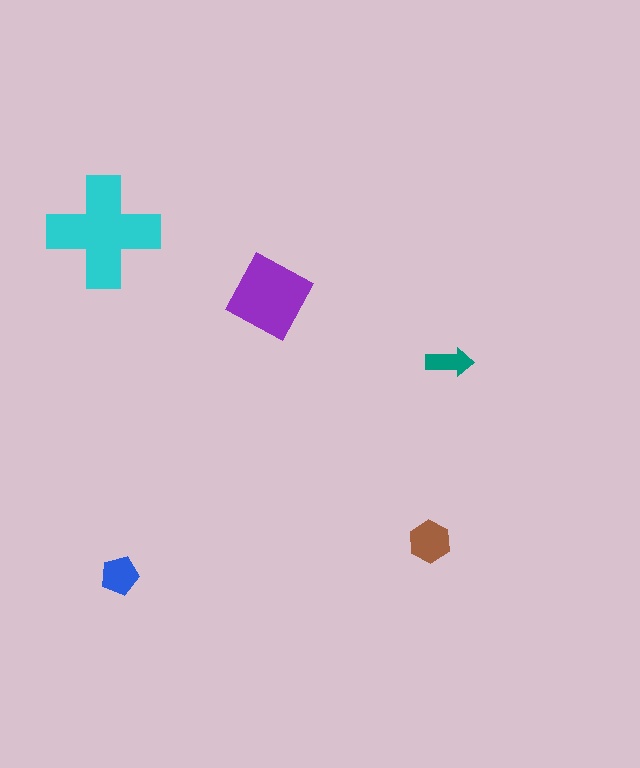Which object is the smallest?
The teal arrow.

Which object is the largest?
The cyan cross.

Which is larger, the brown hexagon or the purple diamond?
The purple diamond.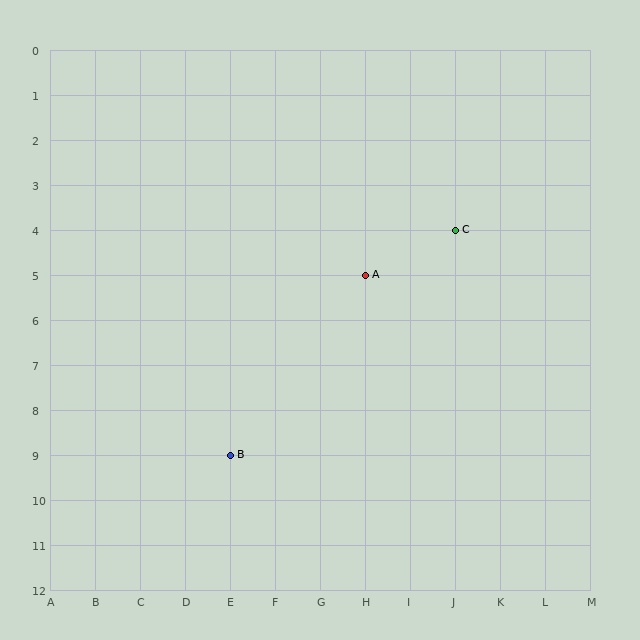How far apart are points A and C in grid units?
Points A and C are 2 columns and 1 row apart (about 2.2 grid units diagonally).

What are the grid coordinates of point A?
Point A is at grid coordinates (H, 5).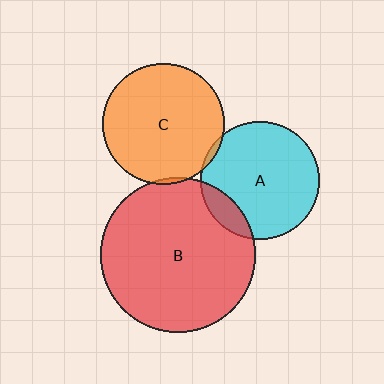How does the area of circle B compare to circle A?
Approximately 1.7 times.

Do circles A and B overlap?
Yes.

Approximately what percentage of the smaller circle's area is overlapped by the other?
Approximately 15%.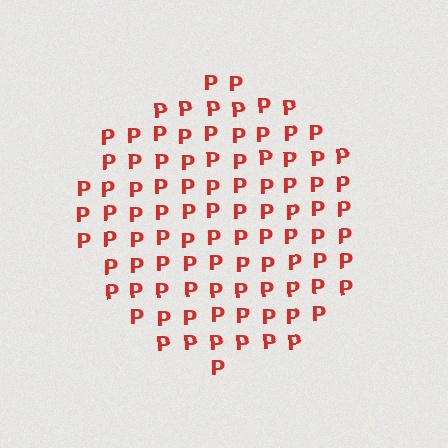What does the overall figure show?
The overall figure shows a circle.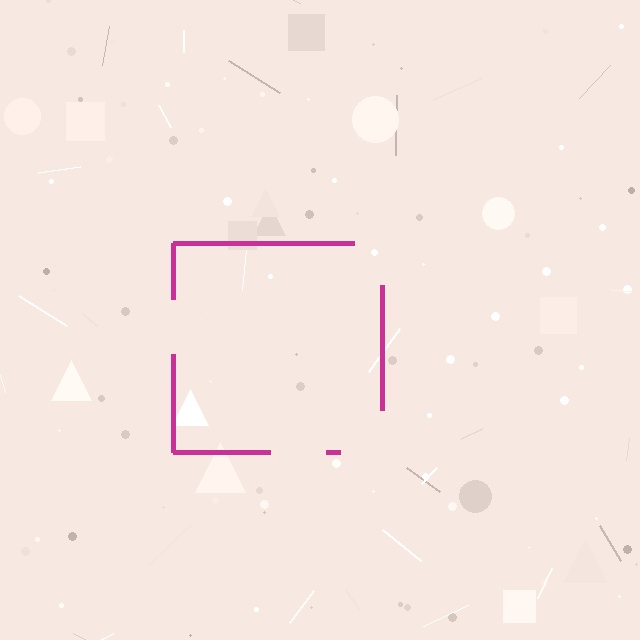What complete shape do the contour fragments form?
The contour fragments form a square.